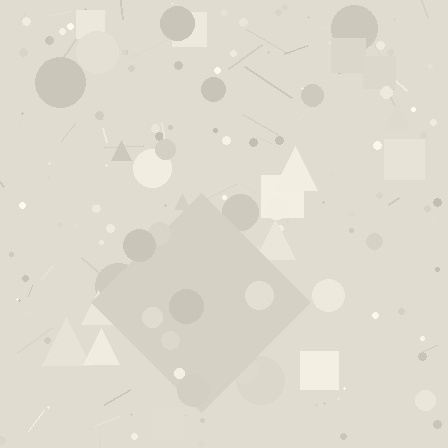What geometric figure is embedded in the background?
A diamond is embedded in the background.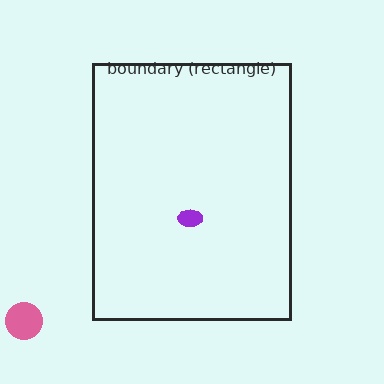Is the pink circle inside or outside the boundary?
Outside.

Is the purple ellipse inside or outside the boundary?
Inside.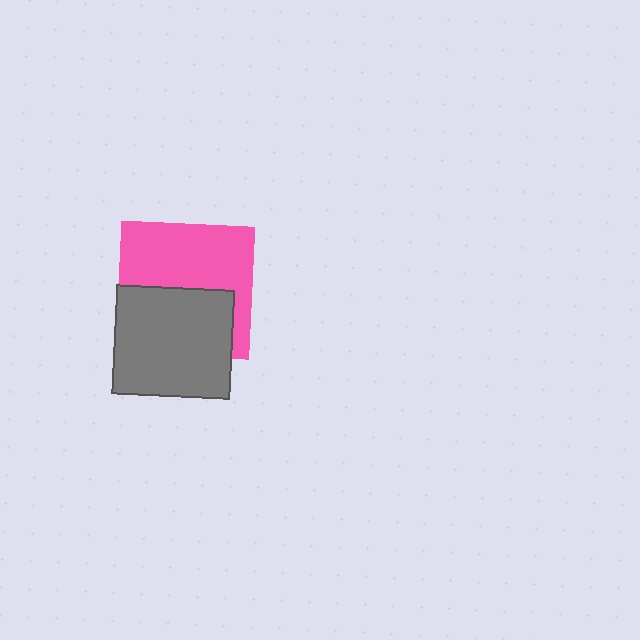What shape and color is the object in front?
The object in front is a gray rectangle.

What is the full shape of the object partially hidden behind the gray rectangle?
The partially hidden object is a pink square.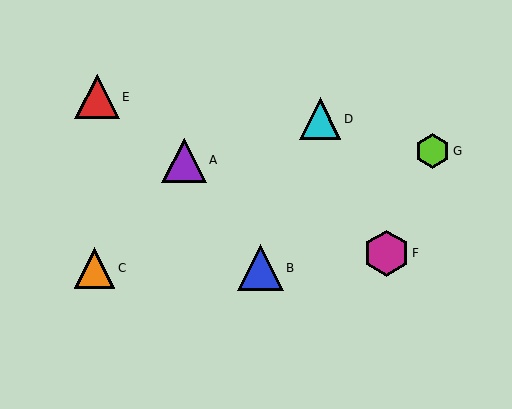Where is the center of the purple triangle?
The center of the purple triangle is at (184, 160).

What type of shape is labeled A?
Shape A is a purple triangle.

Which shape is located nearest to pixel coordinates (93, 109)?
The red triangle (labeled E) at (97, 97) is nearest to that location.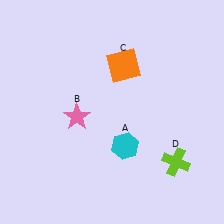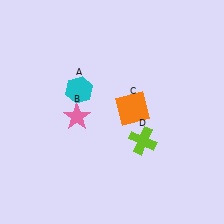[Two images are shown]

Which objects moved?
The objects that moved are: the cyan hexagon (A), the orange square (C), the lime cross (D).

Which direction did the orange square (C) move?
The orange square (C) moved down.